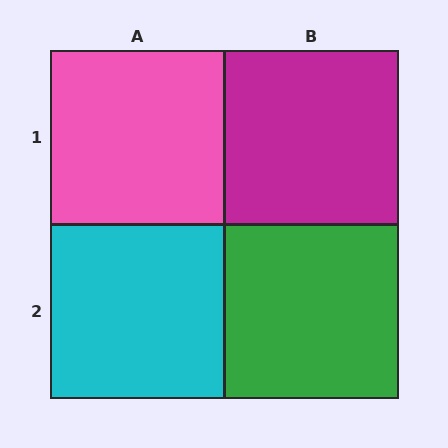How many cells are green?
1 cell is green.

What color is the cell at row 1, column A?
Pink.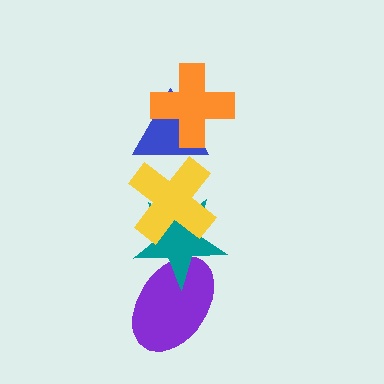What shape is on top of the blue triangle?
The orange cross is on top of the blue triangle.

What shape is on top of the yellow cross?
The blue triangle is on top of the yellow cross.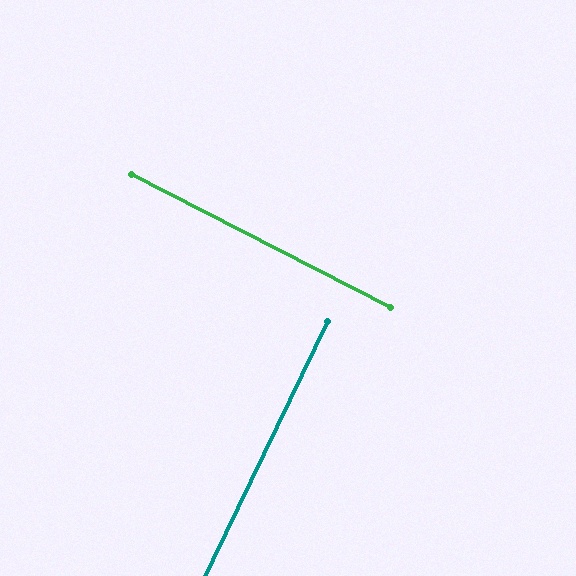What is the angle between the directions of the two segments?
Approximately 88 degrees.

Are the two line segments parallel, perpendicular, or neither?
Perpendicular — they meet at approximately 88°.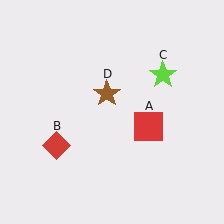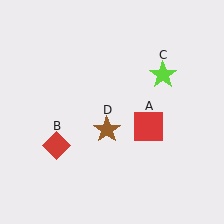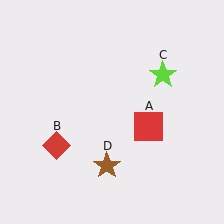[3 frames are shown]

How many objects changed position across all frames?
1 object changed position: brown star (object D).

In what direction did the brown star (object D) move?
The brown star (object D) moved down.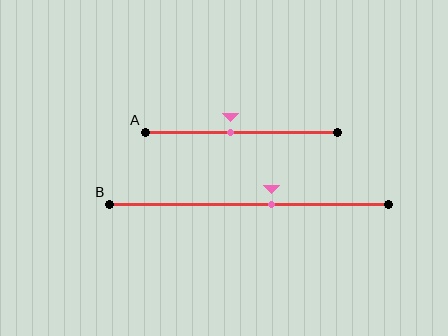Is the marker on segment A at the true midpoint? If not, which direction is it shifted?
No, the marker on segment A is shifted to the left by about 5% of the segment length.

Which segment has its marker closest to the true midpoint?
Segment A has its marker closest to the true midpoint.